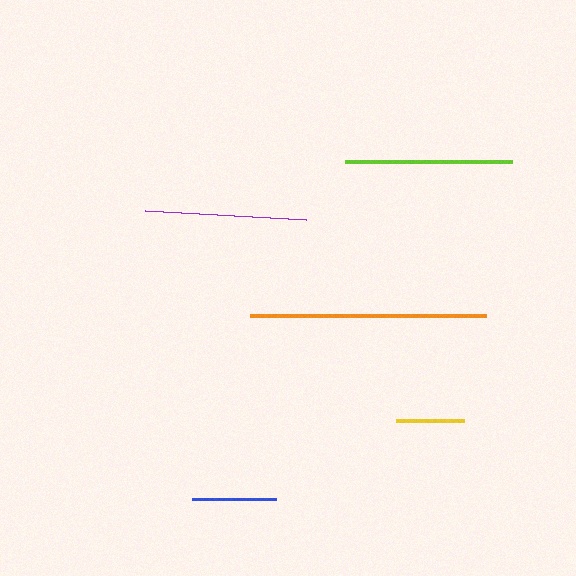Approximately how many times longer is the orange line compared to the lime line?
The orange line is approximately 1.4 times the length of the lime line.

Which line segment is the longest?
The orange line is the longest at approximately 236 pixels.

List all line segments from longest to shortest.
From longest to shortest: orange, lime, purple, blue, yellow.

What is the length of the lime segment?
The lime segment is approximately 168 pixels long.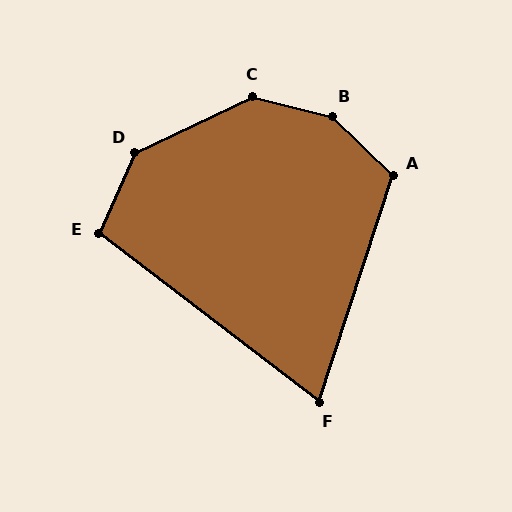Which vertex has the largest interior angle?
B, at approximately 150 degrees.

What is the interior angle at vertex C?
Approximately 141 degrees (obtuse).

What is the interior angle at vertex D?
Approximately 140 degrees (obtuse).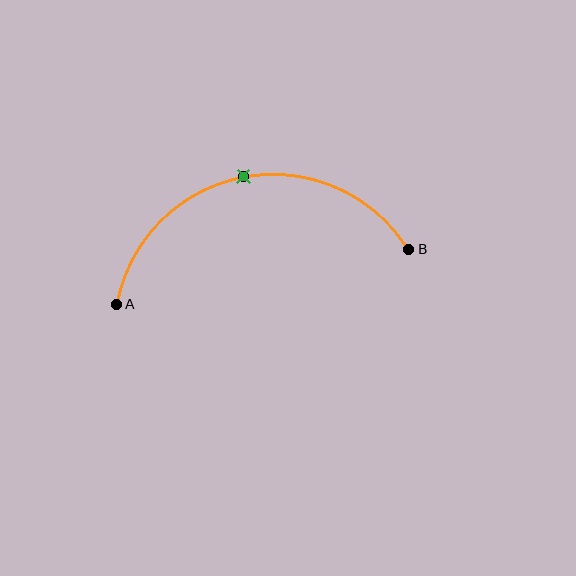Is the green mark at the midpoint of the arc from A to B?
Yes. The green mark lies on the arc at equal arc-length from both A and B — it is the arc midpoint.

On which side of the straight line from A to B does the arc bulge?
The arc bulges above the straight line connecting A and B.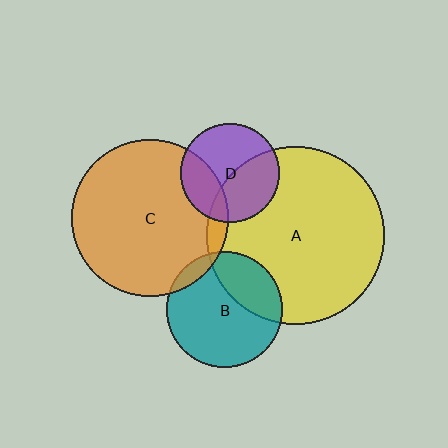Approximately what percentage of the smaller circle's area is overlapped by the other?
Approximately 5%.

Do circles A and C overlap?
Yes.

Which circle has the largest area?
Circle A (yellow).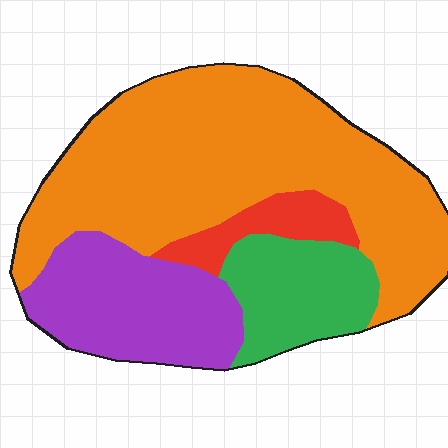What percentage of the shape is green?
Green covers around 15% of the shape.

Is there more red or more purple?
Purple.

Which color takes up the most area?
Orange, at roughly 55%.